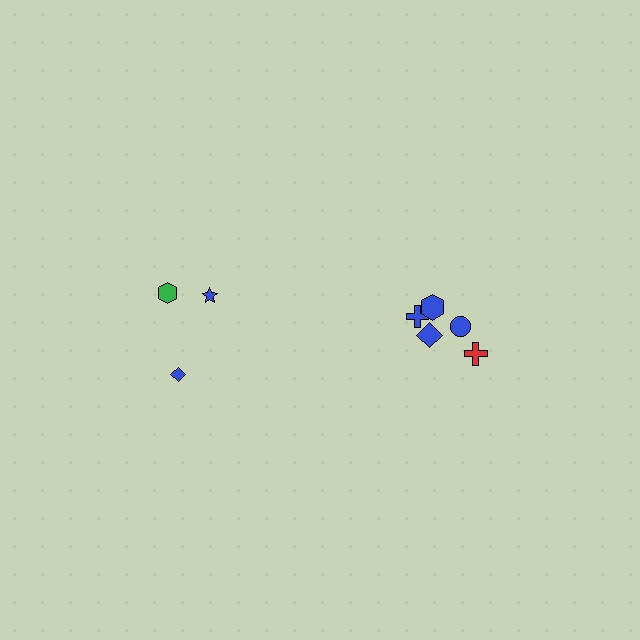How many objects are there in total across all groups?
There are 8 objects.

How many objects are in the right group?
There are 5 objects.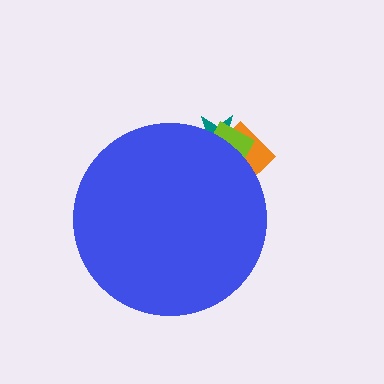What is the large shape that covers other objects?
A blue circle.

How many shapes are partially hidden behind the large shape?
3 shapes are partially hidden.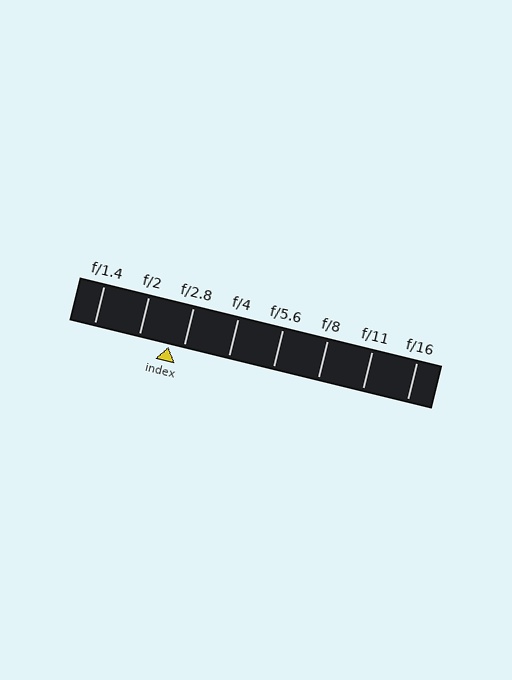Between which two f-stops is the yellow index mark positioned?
The index mark is between f/2 and f/2.8.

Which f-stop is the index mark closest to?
The index mark is closest to f/2.8.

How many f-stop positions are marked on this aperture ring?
There are 8 f-stop positions marked.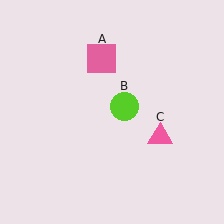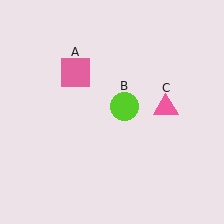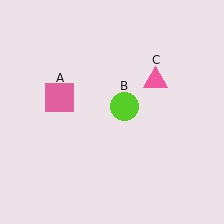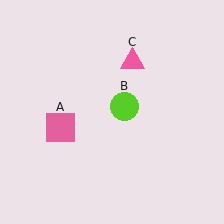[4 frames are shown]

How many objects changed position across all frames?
2 objects changed position: pink square (object A), pink triangle (object C).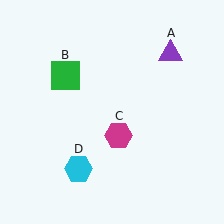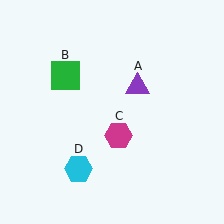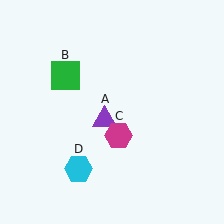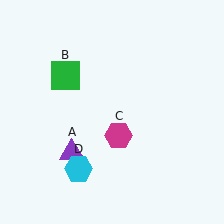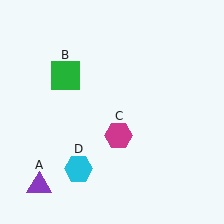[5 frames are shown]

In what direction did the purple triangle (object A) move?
The purple triangle (object A) moved down and to the left.